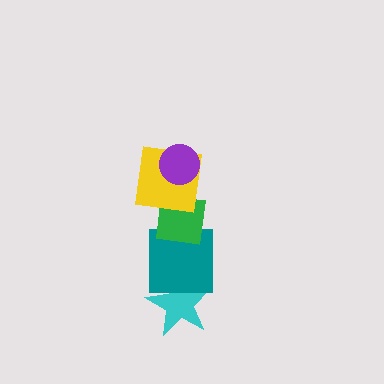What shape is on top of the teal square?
The green square is on top of the teal square.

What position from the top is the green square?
The green square is 3rd from the top.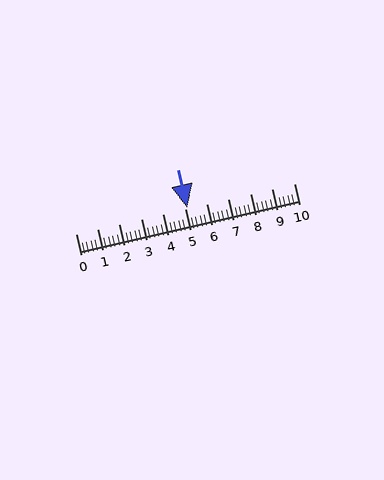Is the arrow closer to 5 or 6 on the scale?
The arrow is closer to 5.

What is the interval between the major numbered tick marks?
The major tick marks are spaced 1 units apart.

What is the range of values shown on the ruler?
The ruler shows values from 0 to 10.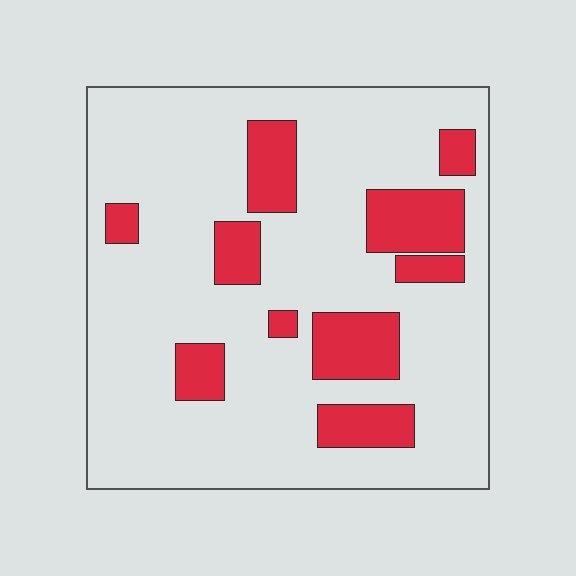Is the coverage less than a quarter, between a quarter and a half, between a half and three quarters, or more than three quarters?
Less than a quarter.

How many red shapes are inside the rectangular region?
10.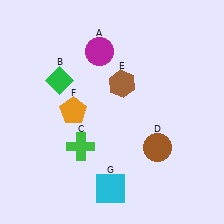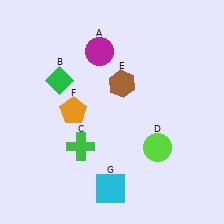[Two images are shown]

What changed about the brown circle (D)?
In Image 1, D is brown. In Image 2, it changed to lime.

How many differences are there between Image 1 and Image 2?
There is 1 difference between the two images.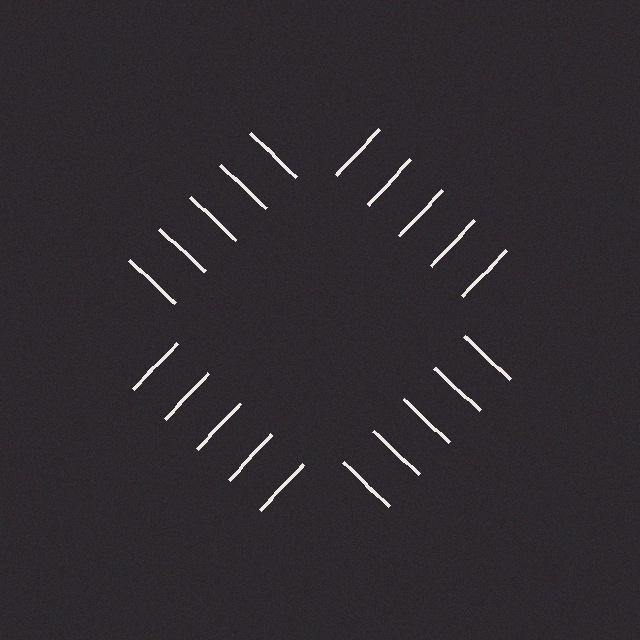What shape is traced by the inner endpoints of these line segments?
An illusory square — the line segments terminate on its edges but no continuous stroke is drawn.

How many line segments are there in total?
20 — 5 along each of the 4 edges.